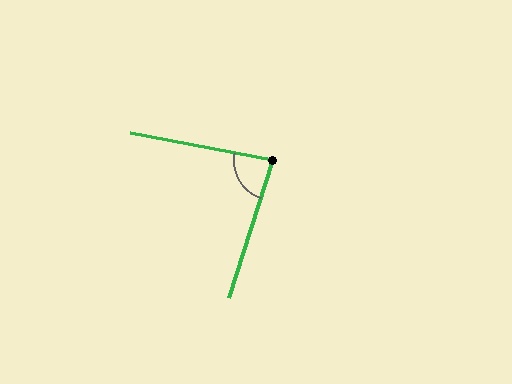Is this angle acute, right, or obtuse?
It is acute.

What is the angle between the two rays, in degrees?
Approximately 83 degrees.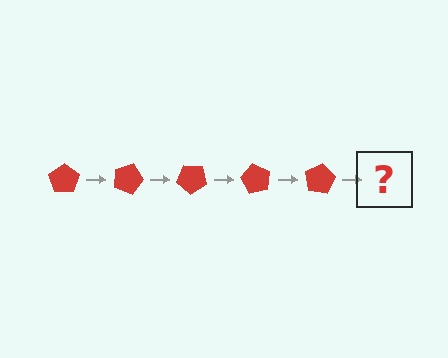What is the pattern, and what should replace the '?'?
The pattern is that the pentagon rotates 20 degrees each step. The '?' should be a red pentagon rotated 100 degrees.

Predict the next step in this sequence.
The next step is a red pentagon rotated 100 degrees.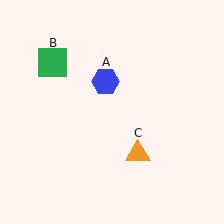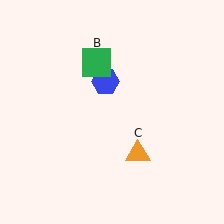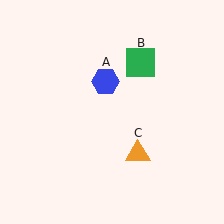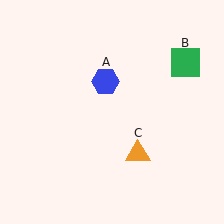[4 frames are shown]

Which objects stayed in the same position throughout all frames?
Blue hexagon (object A) and orange triangle (object C) remained stationary.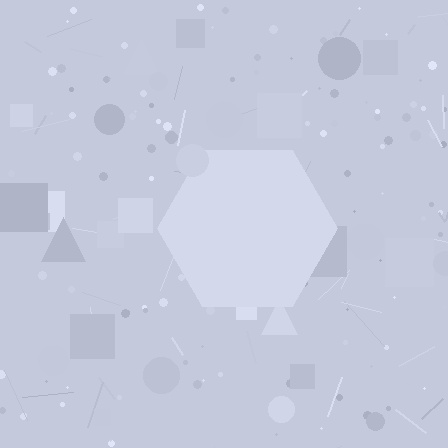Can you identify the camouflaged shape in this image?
The camouflaged shape is a hexagon.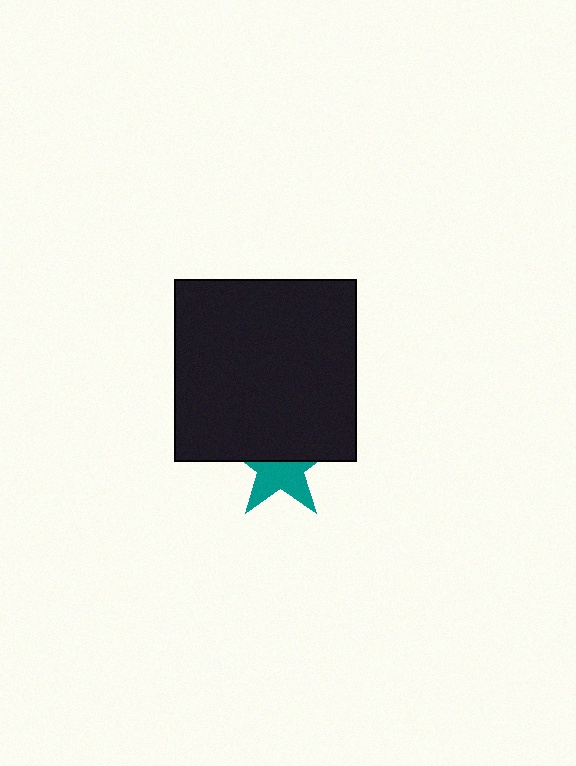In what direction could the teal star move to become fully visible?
The teal star could move down. That would shift it out from behind the black square entirely.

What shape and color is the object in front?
The object in front is a black square.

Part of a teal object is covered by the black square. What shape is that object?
It is a star.